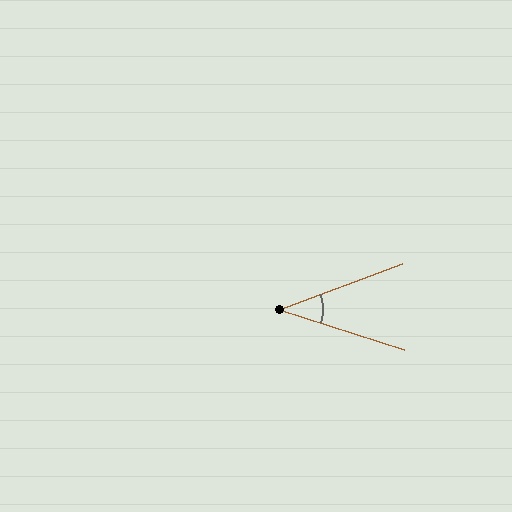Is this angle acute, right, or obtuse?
It is acute.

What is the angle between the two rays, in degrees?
Approximately 38 degrees.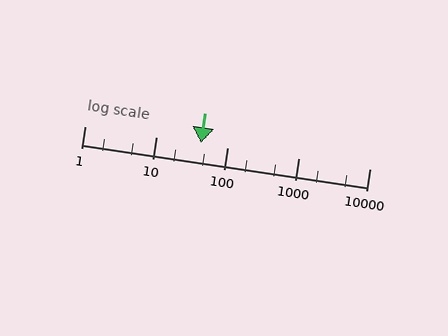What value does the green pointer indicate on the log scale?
The pointer indicates approximately 43.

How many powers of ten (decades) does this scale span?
The scale spans 4 decades, from 1 to 10000.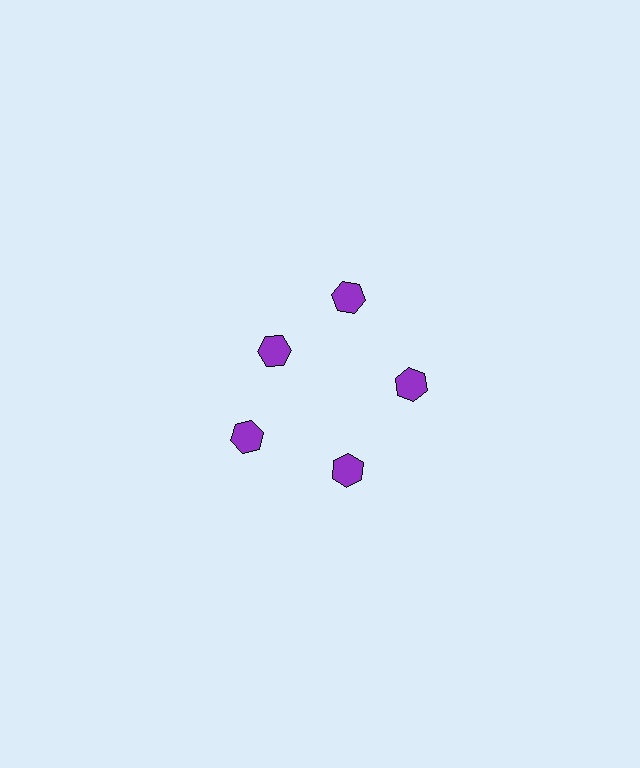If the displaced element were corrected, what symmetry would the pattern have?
It would have 5-fold rotational symmetry — the pattern would map onto itself every 72 degrees.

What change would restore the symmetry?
The symmetry would be restored by moving it outward, back onto the ring so that all 5 hexagons sit at equal angles and equal distance from the center.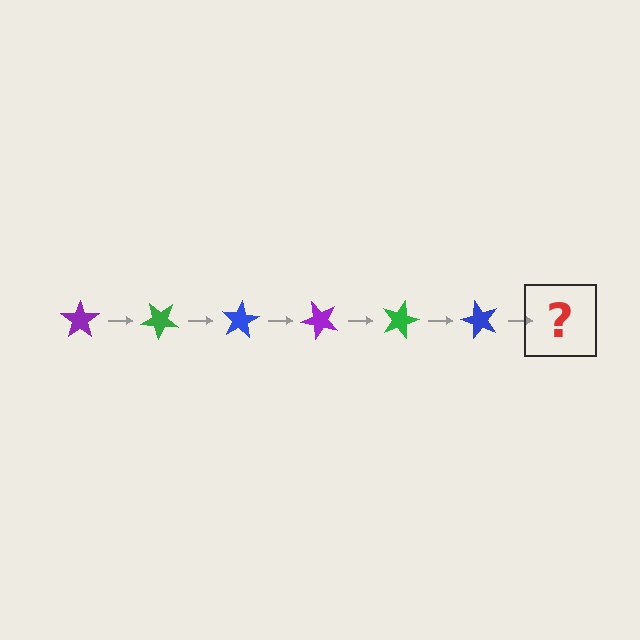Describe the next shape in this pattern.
It should be a purple star, rotated 240 degrees from the start.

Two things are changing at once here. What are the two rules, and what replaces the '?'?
The two rules are that it rotates 40 degrees each step and the color cycles through purple, green, and blue. The '?' should be a purple star, rotated 240 degrees from the start.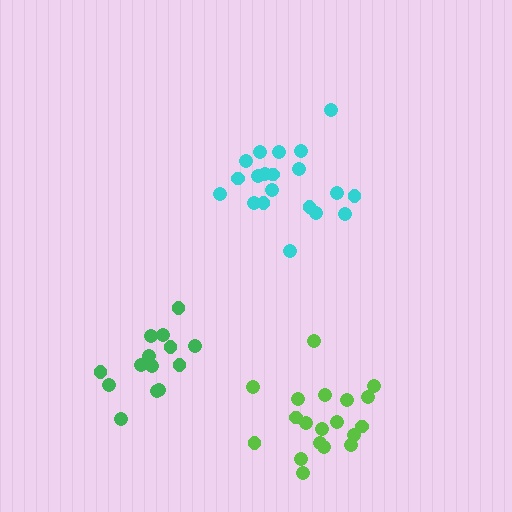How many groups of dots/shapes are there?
There are 3 groups.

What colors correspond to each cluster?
The clusters are colored: lime, green, cyan.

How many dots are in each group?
Group 1: 19 dots, Group 2: 14 dots, Group 3: 20 dots (53 total).